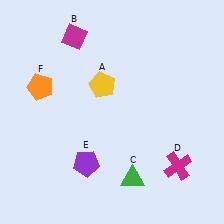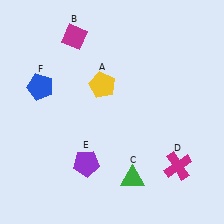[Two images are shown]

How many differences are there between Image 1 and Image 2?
There is 1 difference between the two images.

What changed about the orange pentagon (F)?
In Image 1, F is orange. In Image 2, it changed to blue.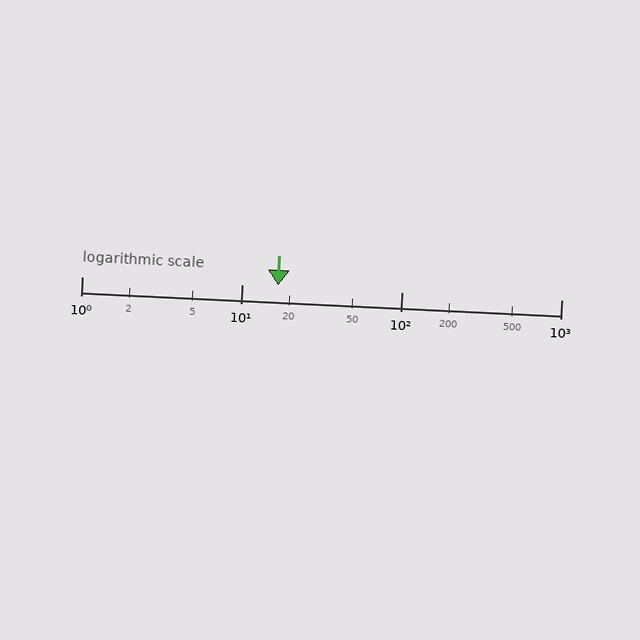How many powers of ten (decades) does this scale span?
The scale spans 3 decades, from 1 to 1000.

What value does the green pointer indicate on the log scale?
The pointer indicates approximately 17.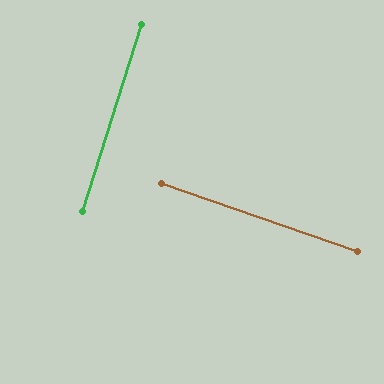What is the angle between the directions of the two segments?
Approximately 88 degrees.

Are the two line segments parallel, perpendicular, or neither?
Perpendicular — they meet at approximately 88°.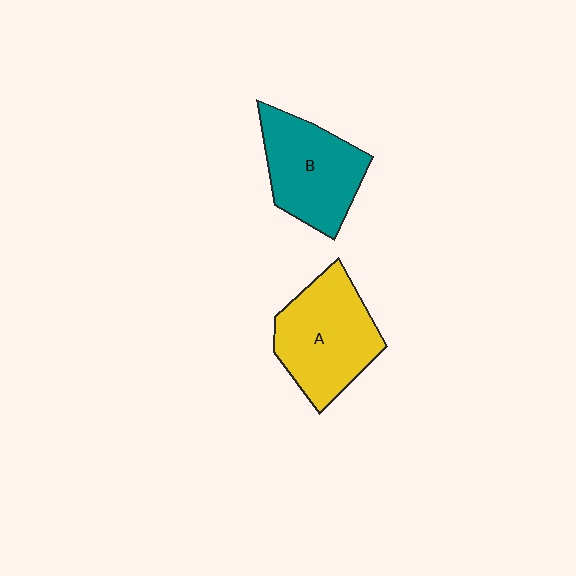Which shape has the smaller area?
Shape B (teal).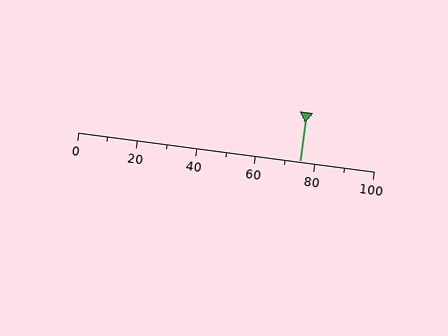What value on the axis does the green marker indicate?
The marker indicates approximately 75.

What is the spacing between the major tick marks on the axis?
The major ticks are spaced 20 apart.